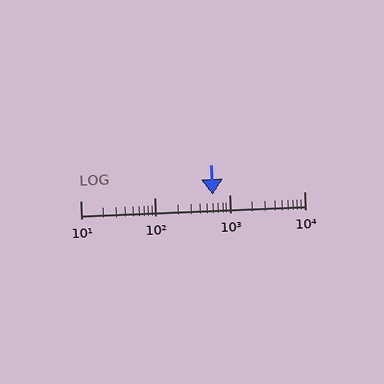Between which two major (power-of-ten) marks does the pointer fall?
The pointer is between 100 and 1000.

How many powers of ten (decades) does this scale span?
The scale spans 3 decades, from 10 to 10000.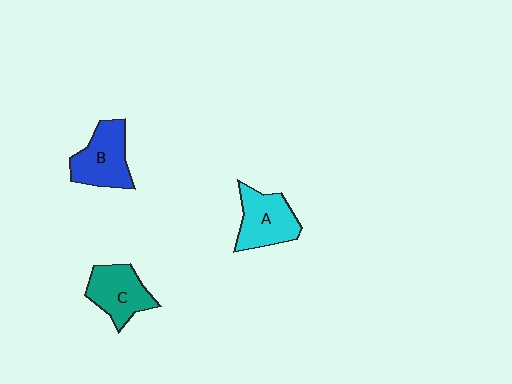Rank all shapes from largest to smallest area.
From largest to smallest: B (blue), A (cyan), C (teal).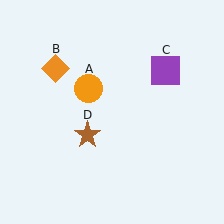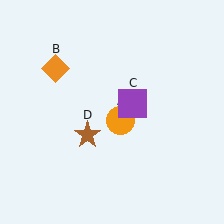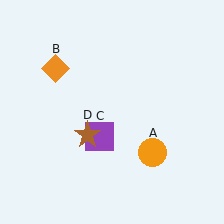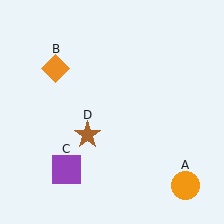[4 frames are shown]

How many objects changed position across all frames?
2 objects changed position: orange circle (object A), purple square (object C).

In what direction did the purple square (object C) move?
The purple square (object C) moved down and to the left.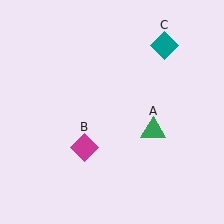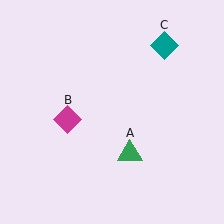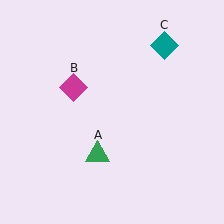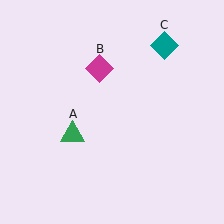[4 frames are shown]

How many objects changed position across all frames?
2 objects changed position: green triangle (object A), magenta diamond (object B).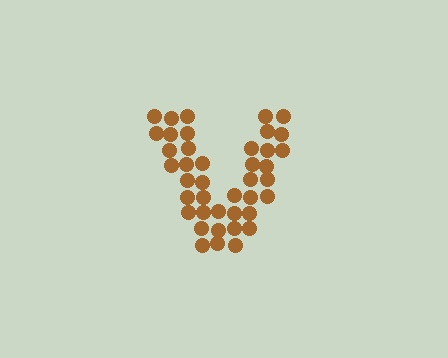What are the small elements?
The small elements are circles.